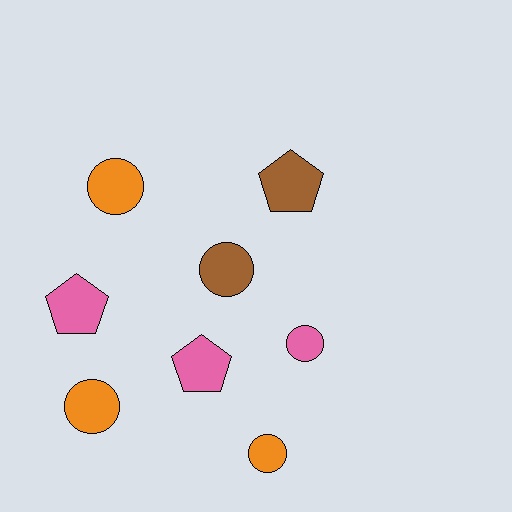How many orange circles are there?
There are 3 orange circles.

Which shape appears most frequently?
Circle, with 5 objects.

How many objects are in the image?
There are 8 objects.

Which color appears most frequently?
Pink, with 3 objects.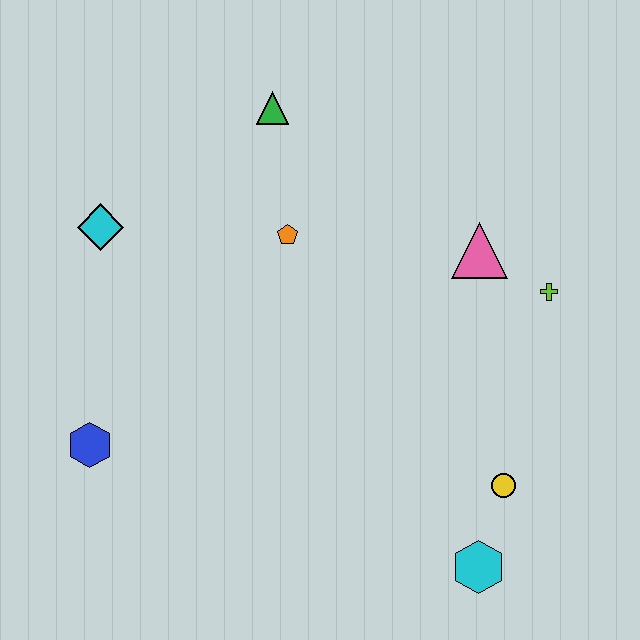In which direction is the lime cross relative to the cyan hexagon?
The lime cross is above the cyan hexagon.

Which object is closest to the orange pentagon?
The green triangle is closest to the orange pentagon.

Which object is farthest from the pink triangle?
The blue hexagon is farthest from the pink triangle.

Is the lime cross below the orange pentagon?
Yes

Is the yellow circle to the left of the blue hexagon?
No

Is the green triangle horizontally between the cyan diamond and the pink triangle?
Yes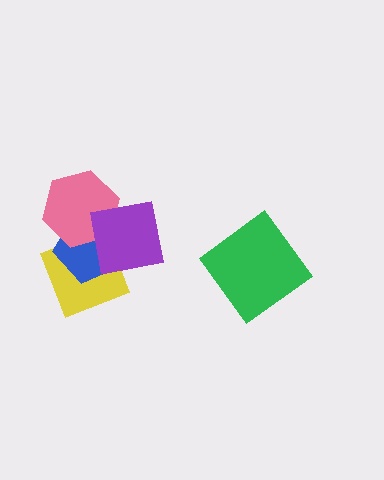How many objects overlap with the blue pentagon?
3 objects overlap with the blue pentagon.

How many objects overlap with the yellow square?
3 objects overlap with the yellow square.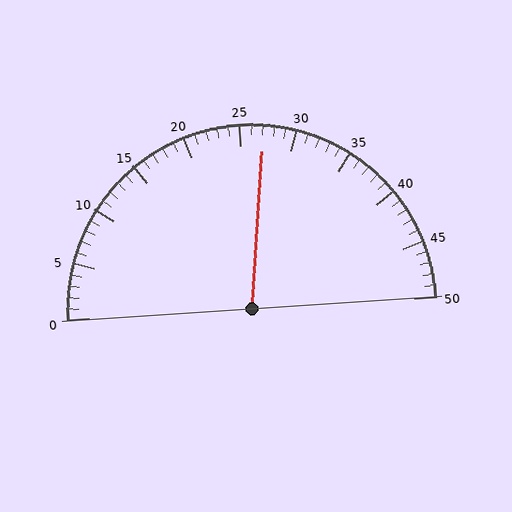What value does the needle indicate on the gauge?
The needle indicates approximately 27.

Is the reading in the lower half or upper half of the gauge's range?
The reading is in the upper half of the range (0 to 50).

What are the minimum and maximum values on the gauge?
The gauge ranges from 0 to 50.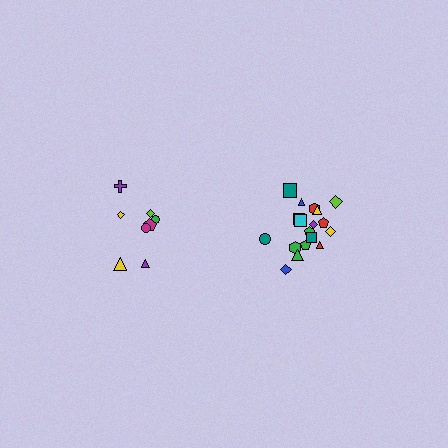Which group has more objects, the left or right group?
The right group.